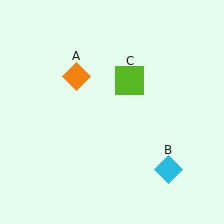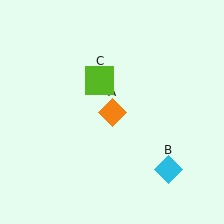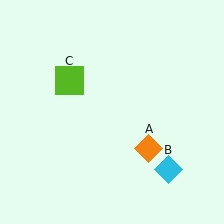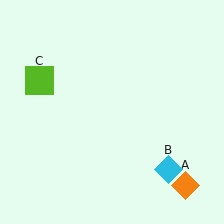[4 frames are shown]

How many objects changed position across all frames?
2 objects changed position: orange diamond (object A), lime square (object C).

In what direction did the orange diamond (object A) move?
The orange diamond (object A) moved down and to the right.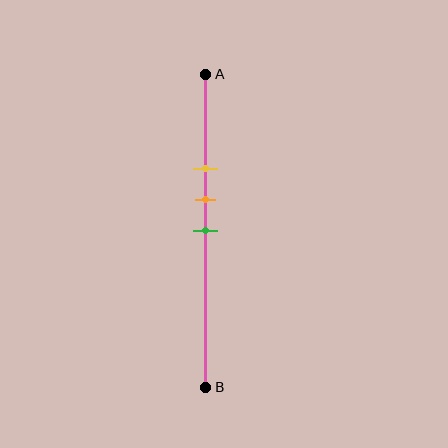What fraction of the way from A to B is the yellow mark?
The yellow mark is approximately 30% (0.3) of the way from A to B.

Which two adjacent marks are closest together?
The orange and green marks are the closest adjacent pair.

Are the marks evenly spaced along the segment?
Yes, the marks are approximately evenly spaced.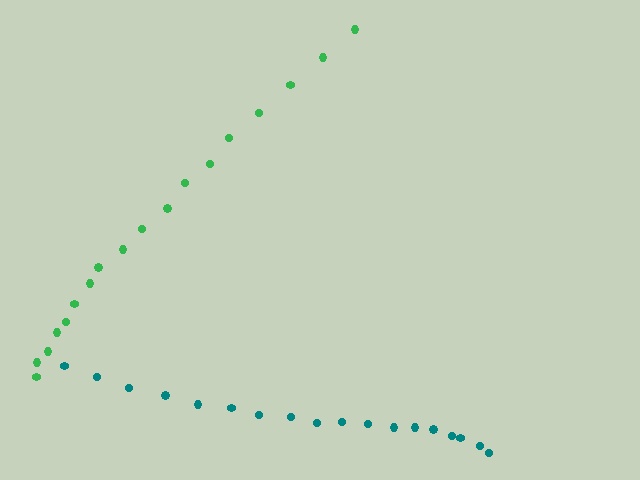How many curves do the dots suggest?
There are 2 distinct paths.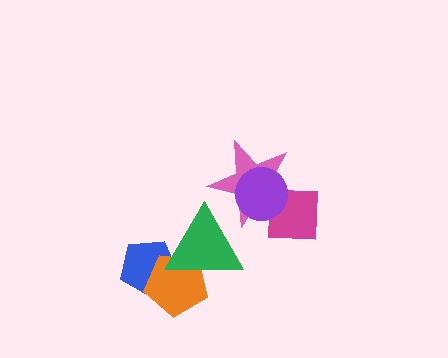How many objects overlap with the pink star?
3 objects overlap with the pink star.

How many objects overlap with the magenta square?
2 objects overlap with the magenta square.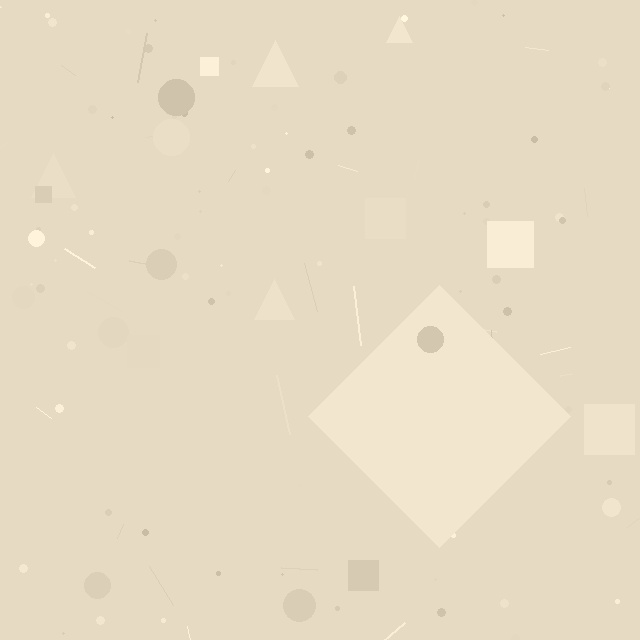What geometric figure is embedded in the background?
A diamond is embedded in the background.